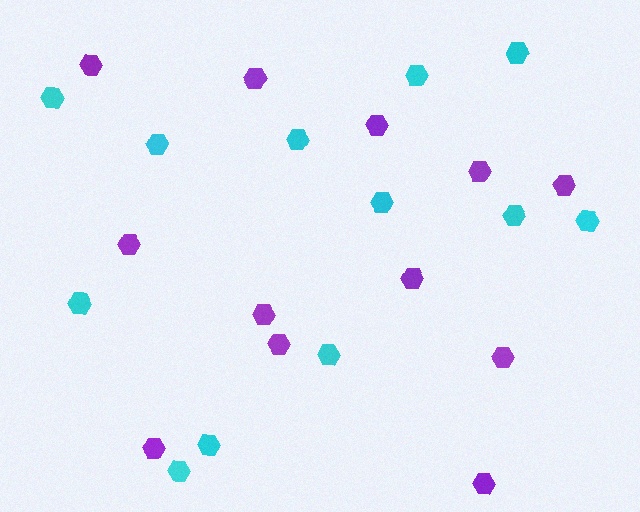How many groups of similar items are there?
There are 2 groups: one group of cyan hexagons (12) and one group of purple hexagons (12).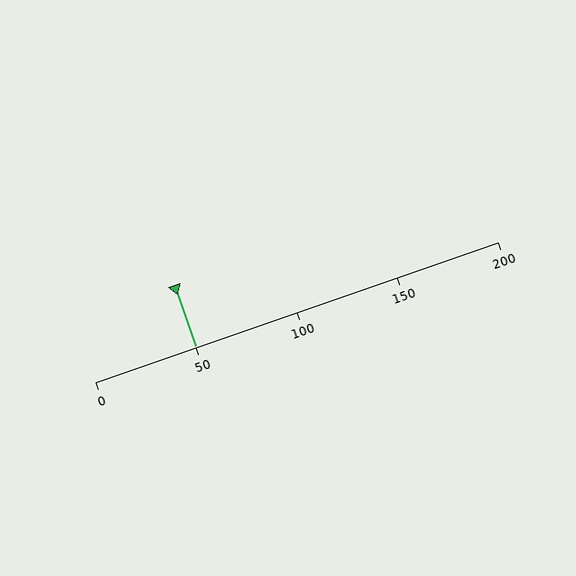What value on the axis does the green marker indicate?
The marker indicates approximately 50.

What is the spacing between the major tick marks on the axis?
The major ticks are spaced 50 apart.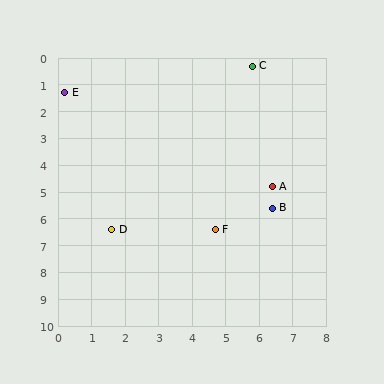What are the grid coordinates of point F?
Point F is at approximately (4.7, 6.4).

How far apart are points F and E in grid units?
Points F and E are about 6.8 grid units apart.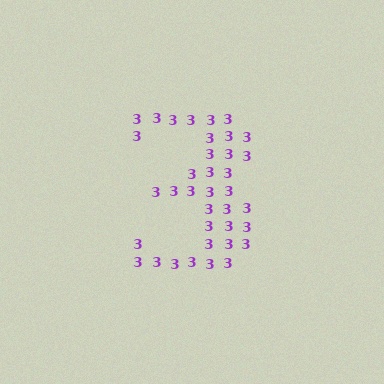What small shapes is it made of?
It is made of small digit 3's.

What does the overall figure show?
The overall figure shows the digit 3.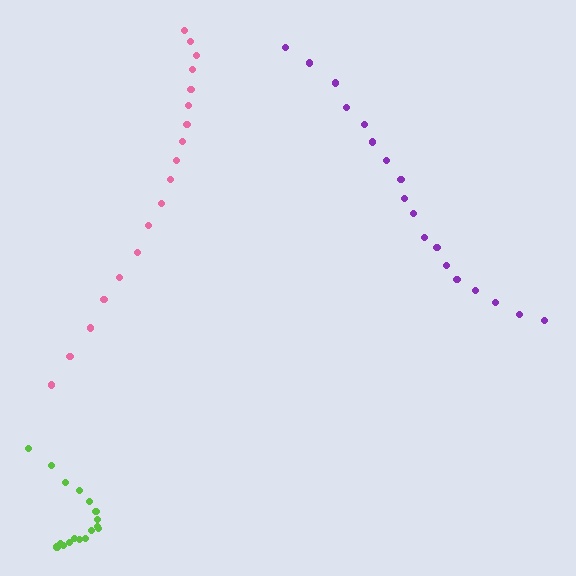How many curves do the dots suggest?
There are 3 distinct paths.